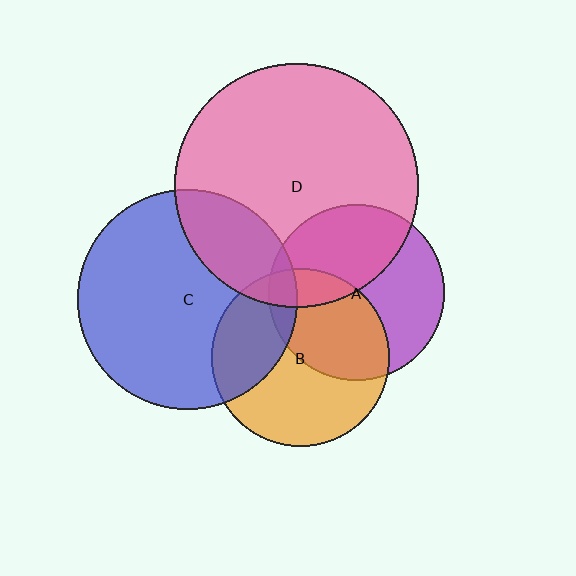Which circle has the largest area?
Circle D (pink).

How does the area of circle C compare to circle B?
Approximately 1.5 times.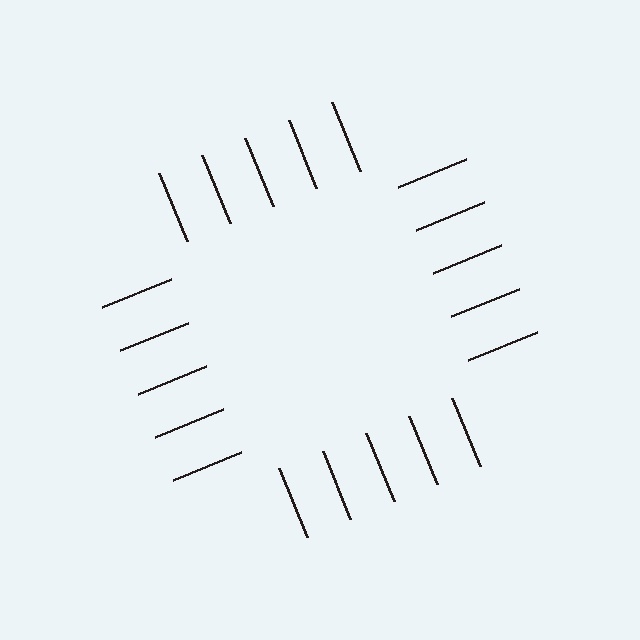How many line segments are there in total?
20 — 5 along each of the 4 edges.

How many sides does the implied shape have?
4 sides — the line-ends trace a square.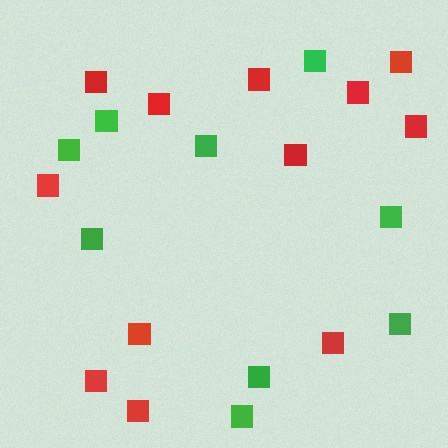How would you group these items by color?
There are 2 groups: one group of red squares (12) and one group of green squares (9).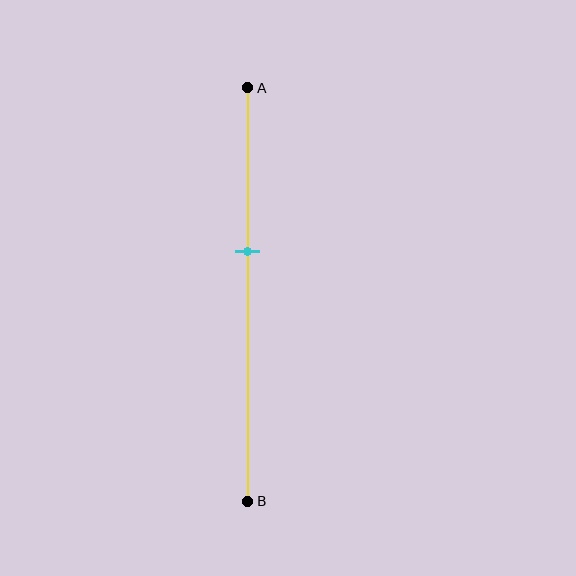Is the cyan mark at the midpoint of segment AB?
No, the mark is at about 40% from A, not at the 50% midpoint.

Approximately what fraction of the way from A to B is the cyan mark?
The cyan mark is approximately 40% of the way from A to B.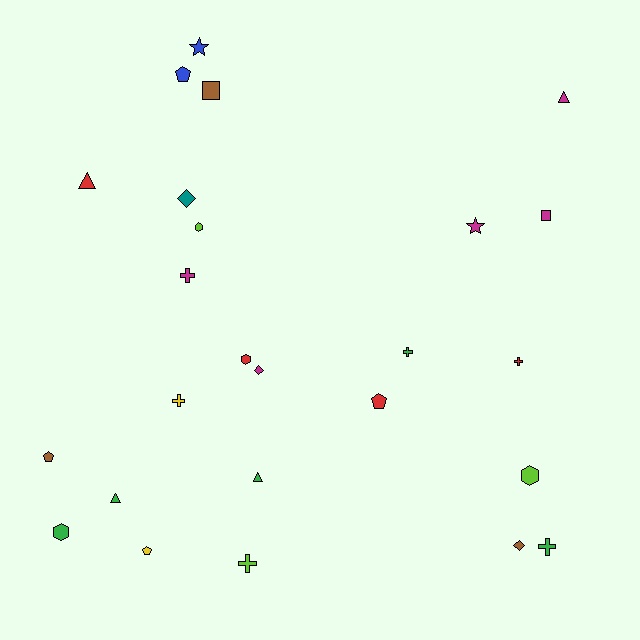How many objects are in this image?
There are 25 objects.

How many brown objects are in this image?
There are 3 brown objects.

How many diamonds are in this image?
There are 3 diamonds.